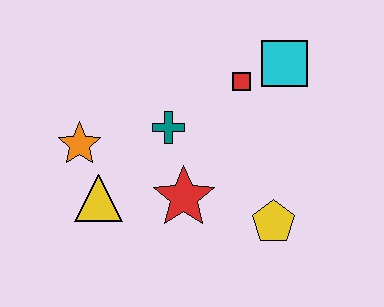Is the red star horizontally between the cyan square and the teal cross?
Yes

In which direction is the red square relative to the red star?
The red square is above the red star.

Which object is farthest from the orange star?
The cyan square is farthest from the orange star.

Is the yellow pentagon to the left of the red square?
No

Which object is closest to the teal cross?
The red star is closest to the teal cross.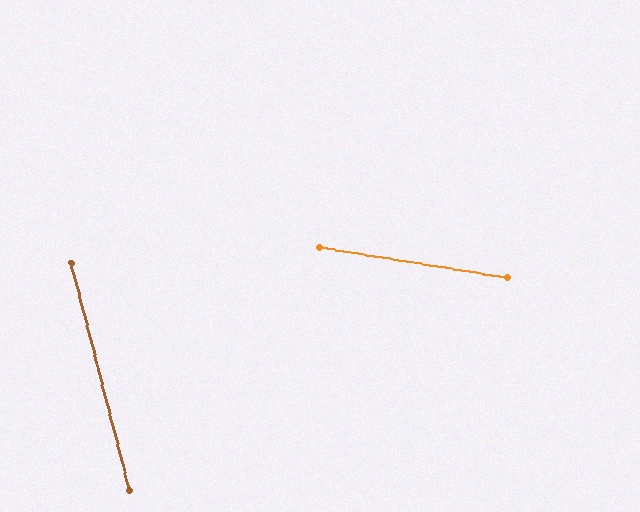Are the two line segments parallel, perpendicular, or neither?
Neither parallel nor perpendicular — they differ by about 66°.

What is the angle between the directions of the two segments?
Approximately 66 degrees.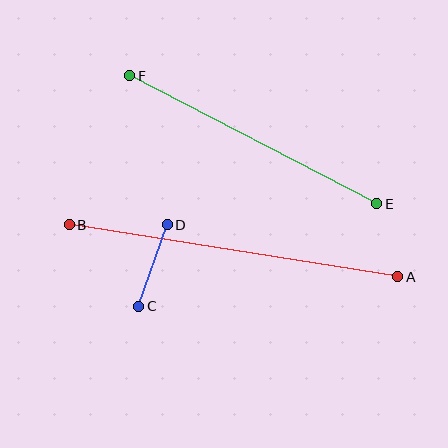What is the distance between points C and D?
The distance is approximately 86 pixels.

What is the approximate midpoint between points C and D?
The midpoint is at approximately (153, 265) pixels.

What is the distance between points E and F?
The distance is approximately 278 pixels.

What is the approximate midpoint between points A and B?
The midpoint is at approximately (233, 251) pixels.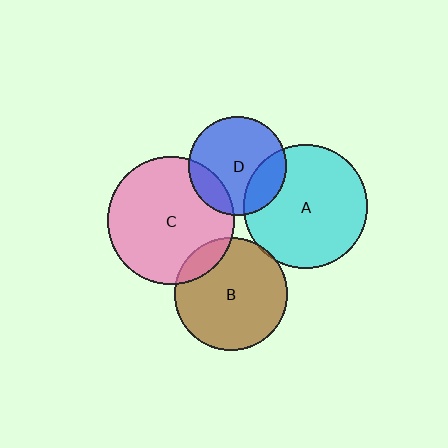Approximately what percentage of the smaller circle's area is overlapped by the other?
Approximately 15%.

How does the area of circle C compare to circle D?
Approximately 1.7 times.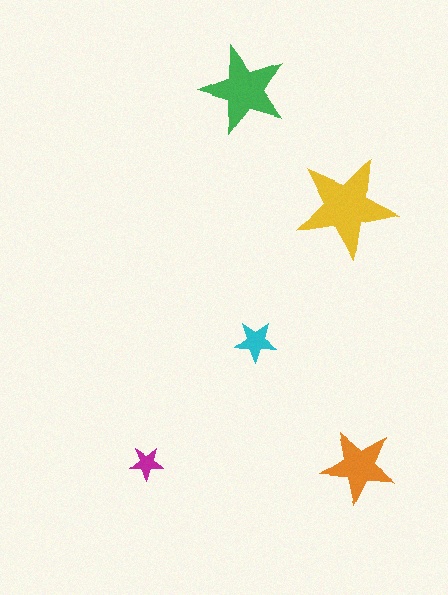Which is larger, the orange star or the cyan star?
The orange one.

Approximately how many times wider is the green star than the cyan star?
About 2 times wider.